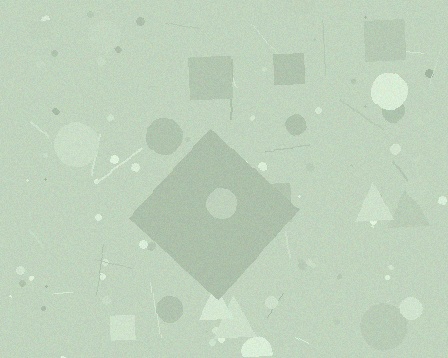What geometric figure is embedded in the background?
A diamond is embedded in the background.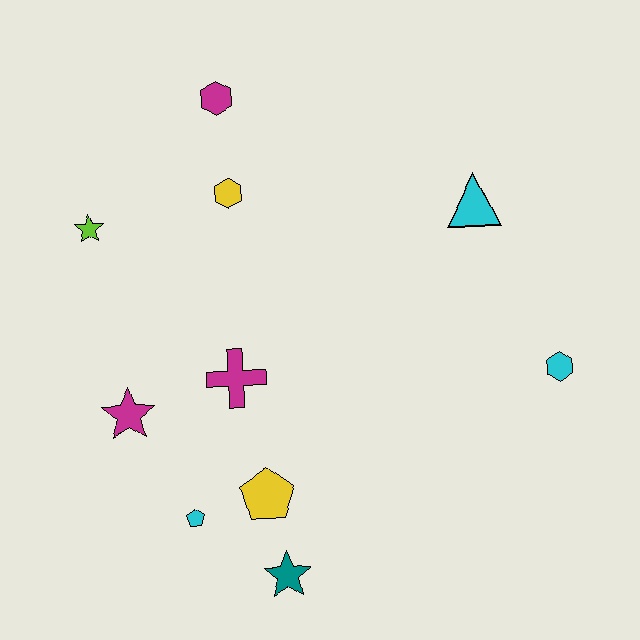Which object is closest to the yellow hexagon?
The magenta hexagon is closest to the yellow hexagon.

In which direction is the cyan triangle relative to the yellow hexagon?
The cyan triangle is to the right of the yellow hexagon.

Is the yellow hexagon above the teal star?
Yes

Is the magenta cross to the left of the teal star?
Yes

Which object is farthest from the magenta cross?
The cyan hexagon is farthest from the magenta cross.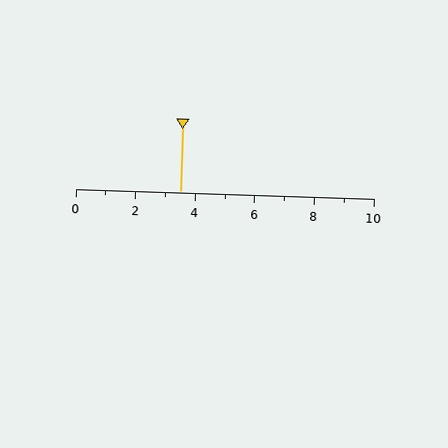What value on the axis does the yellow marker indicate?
The marker indicates approximately 3.5.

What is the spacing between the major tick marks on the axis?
The major ticks are spaced 2 apart.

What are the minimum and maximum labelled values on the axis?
The axis runs from 0 to 10.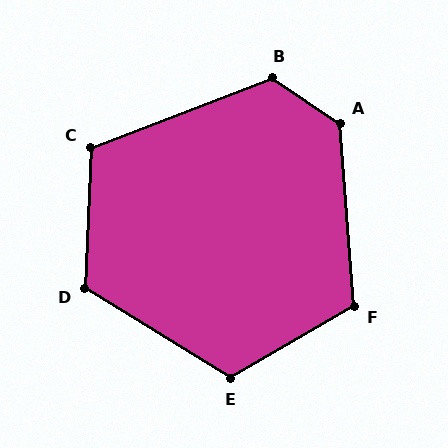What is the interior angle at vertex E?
Approximately 119 degrees (obtuse).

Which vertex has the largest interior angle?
A, at approximately 128 degrees.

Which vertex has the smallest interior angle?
C, at approximately 113 degrees.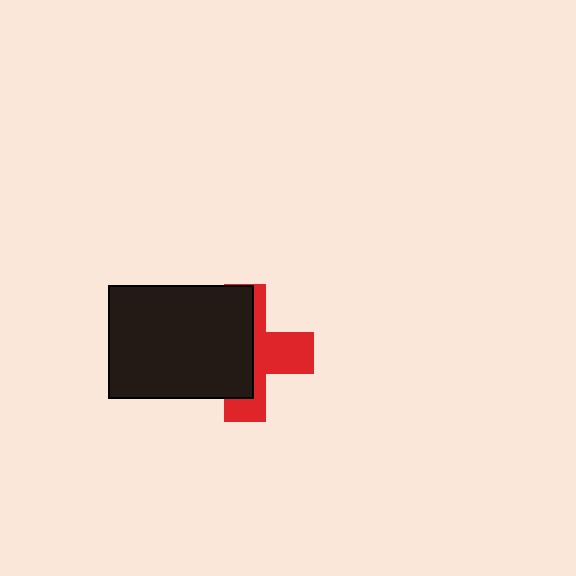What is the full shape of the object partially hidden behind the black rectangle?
The partially hidden object is a red cross.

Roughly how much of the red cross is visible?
A small part of it is visible (roughly 45%).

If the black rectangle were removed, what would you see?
You would see the complete red cross.